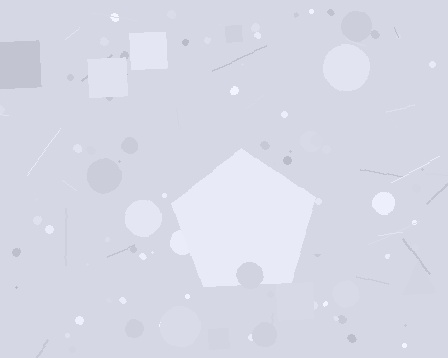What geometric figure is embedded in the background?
A pentagon is embedded in the background.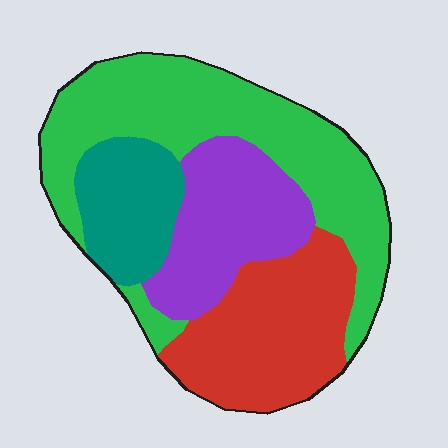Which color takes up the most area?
Green, at roughly 40%.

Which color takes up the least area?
Teal, at roughly 15%.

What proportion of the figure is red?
Red covers roughly 25% of the figure.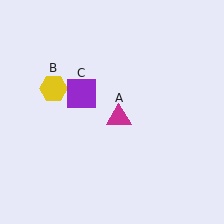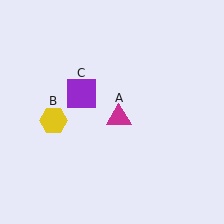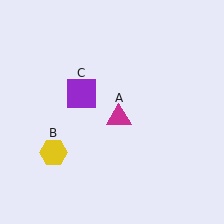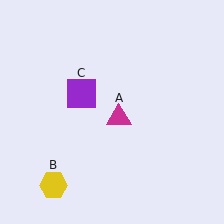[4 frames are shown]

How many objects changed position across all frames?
1 object changed position: yellow hexagon (object B).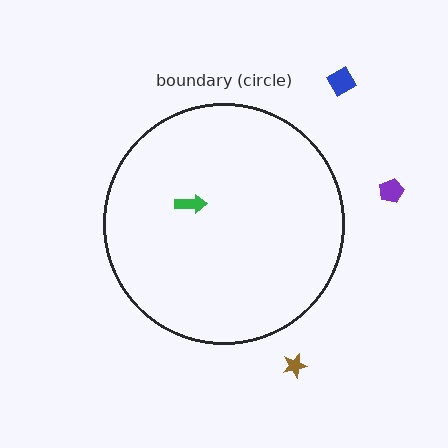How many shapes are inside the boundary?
1 inside, 3 outside.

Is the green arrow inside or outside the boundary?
Inside.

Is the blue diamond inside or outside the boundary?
Outside.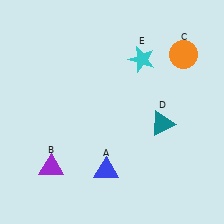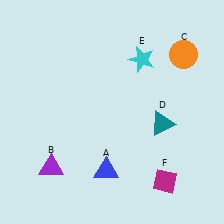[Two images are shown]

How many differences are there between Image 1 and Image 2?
There is 1 difference between the two images.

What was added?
A magenta diamond (F) was added in Image 2.